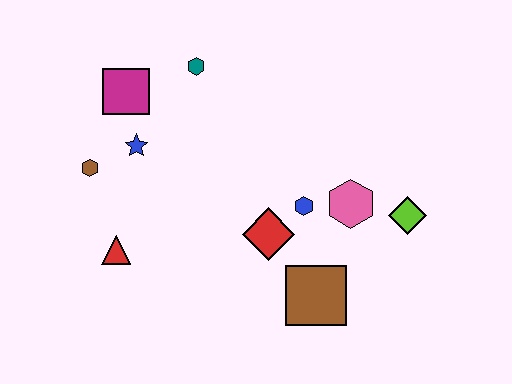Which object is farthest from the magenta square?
The lime diamond is farthest from the magenta square.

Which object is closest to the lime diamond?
The pink hexagon is closest to the lime diamond.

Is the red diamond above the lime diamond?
No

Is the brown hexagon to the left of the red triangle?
Yes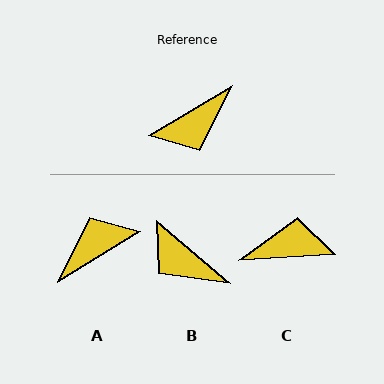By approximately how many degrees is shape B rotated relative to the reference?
Approximately 71 degrees clockwise.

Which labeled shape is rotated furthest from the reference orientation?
A, about 179 degrees away.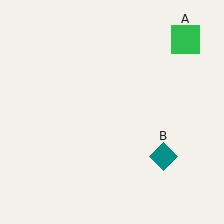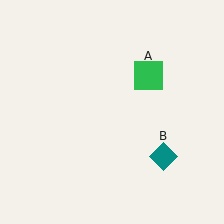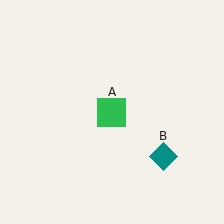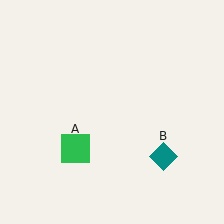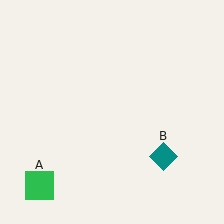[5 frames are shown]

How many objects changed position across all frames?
1 object changed position: green square (object A).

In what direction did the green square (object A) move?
The green square (object A) moved down and to the left.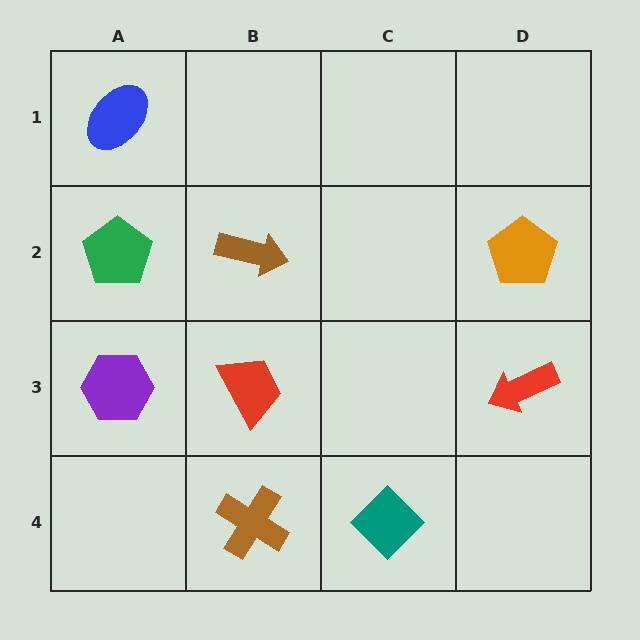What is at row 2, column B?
A brown arrow.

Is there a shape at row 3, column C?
No, that cell is empty.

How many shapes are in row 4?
2 shapes.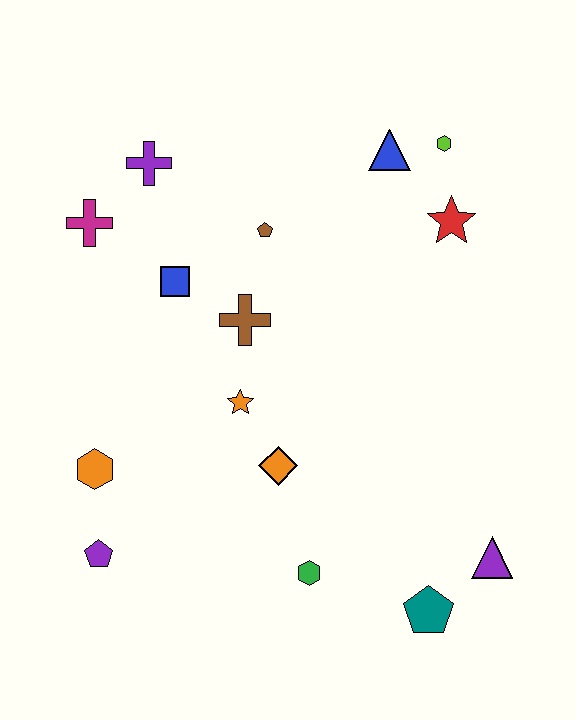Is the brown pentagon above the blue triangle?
No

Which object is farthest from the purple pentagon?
The lime hexagon is farthest from the purple pentagon.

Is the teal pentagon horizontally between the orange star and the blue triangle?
No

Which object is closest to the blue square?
The brown cross is closest to the blue square.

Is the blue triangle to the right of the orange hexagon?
Yes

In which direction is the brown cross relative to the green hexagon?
The brown cross is above the green hexagon.